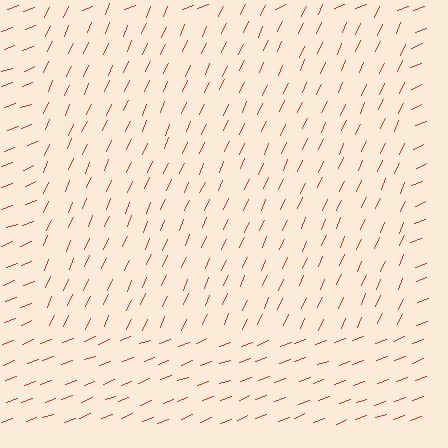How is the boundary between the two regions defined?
The boundary is defined purely by a change in line orientation (approximately 45 degrees difference). All lines are the same color and thickness.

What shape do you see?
I see a rectangle.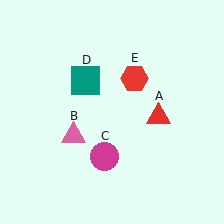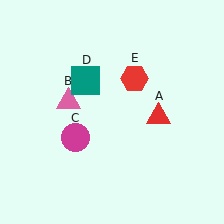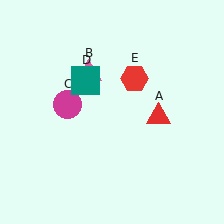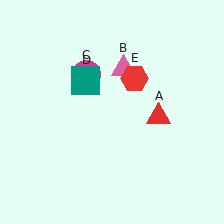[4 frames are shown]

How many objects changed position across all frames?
2 objects changed position: pink triangle (object B), magenta circle (object C).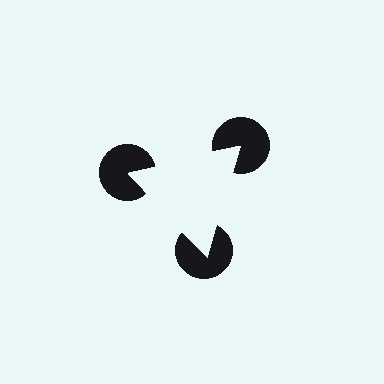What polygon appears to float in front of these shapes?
An illusory triangle — its edges are inferred from the aligned wedge cuts in the pac-man discs, not physically drawn.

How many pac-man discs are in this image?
There are 3 — one at each vertex of the illusory triangle.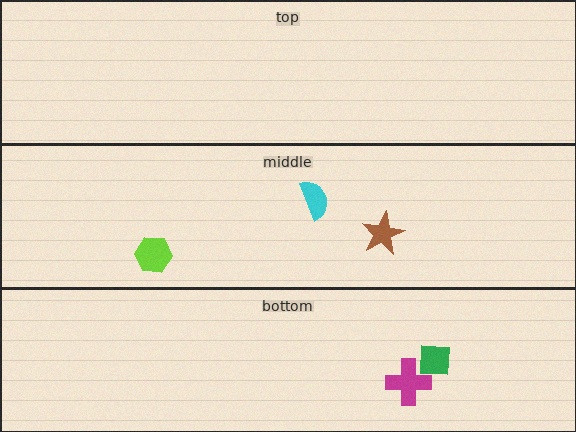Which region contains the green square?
The bottom region.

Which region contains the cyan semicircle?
The middle region.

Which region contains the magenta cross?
The bottom region.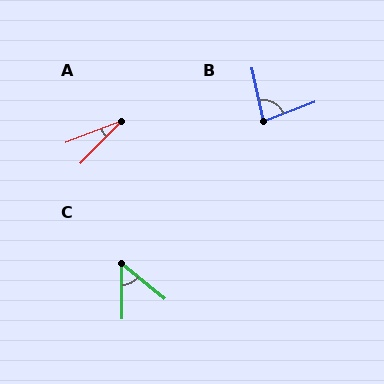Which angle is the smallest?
A, at approximately 25 degrees.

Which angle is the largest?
B, at approximately 82 degrees.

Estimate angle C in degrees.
Approximately 50 degrees.